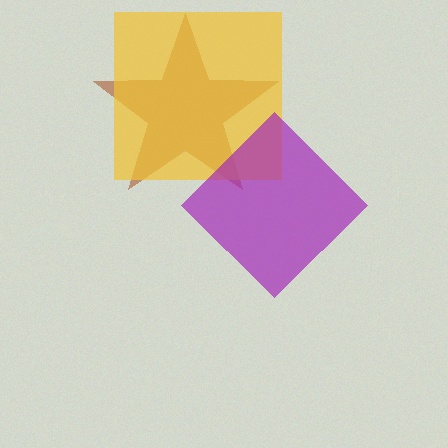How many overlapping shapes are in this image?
There are 3 overlapping shapes in the image.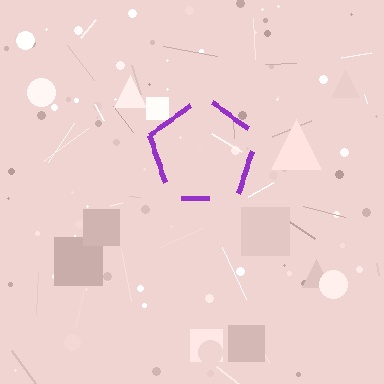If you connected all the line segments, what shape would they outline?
They would outline a pentagon.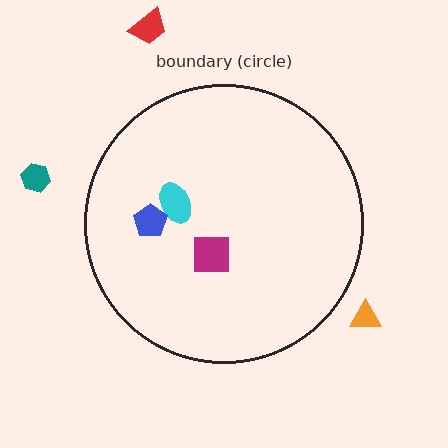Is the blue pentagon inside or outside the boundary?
Inside.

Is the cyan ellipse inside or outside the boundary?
Inside.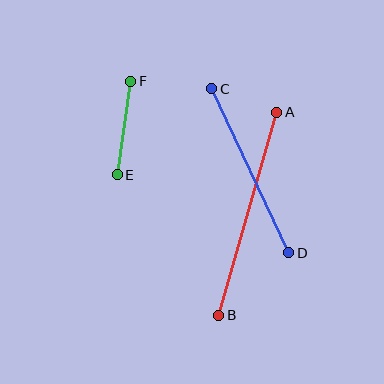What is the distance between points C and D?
The distance is approximately 181 pixels.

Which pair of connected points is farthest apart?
Points A and B are farthest apart.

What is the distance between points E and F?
The distance is approximately 94 pixels.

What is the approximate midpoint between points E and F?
The midpoint is at approximately (124, 128) pixels.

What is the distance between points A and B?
The distance is approximately 211 pixels.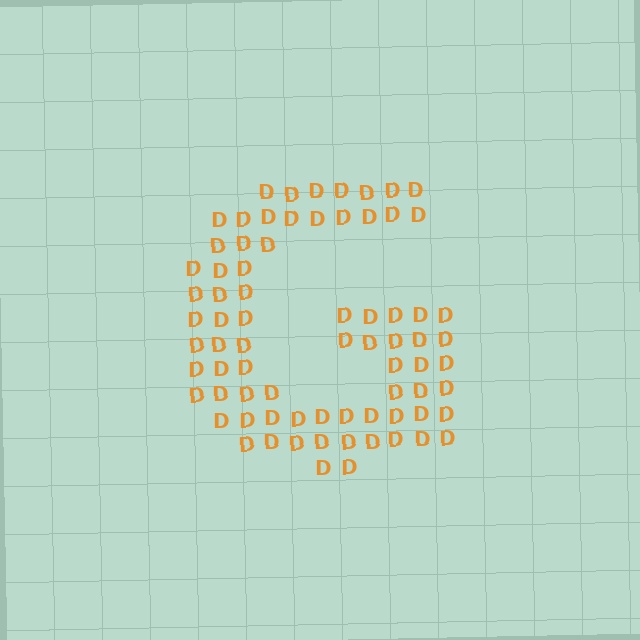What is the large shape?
The large shape is the letter G.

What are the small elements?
The small elements are letter D's.